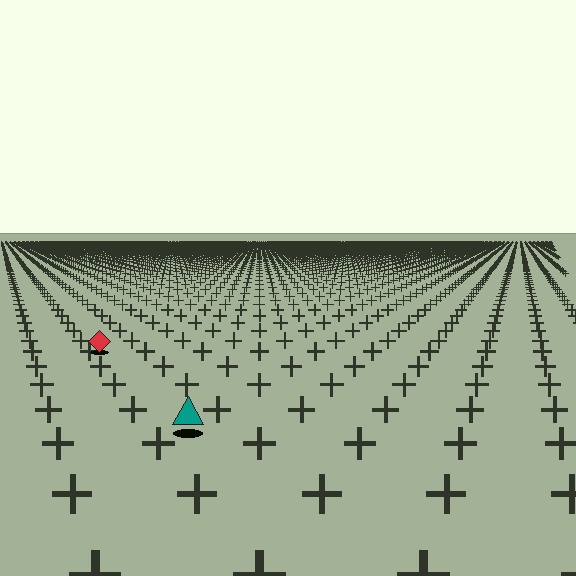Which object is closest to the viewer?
The teal triangle is closest. The texture marks near it are larger and more spread out.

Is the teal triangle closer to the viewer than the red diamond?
Yes. The teal triangle is closer — you can tell from the texture gradient: the ground texture is coarser near it.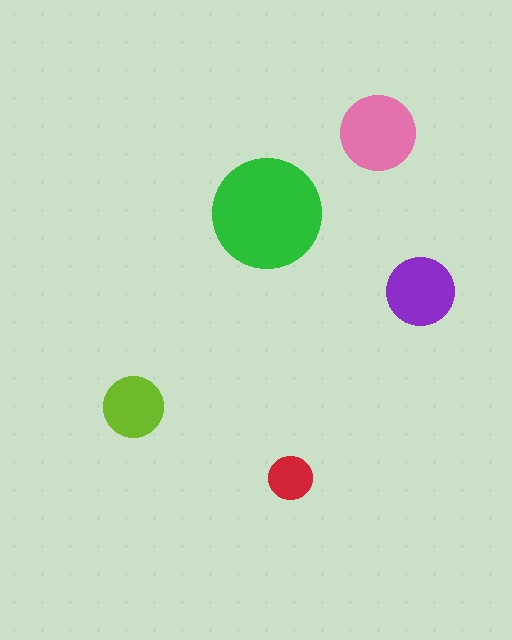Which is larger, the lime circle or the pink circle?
The pink one.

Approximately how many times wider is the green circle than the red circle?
About 2.5 times wider.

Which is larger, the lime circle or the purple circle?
The purple one.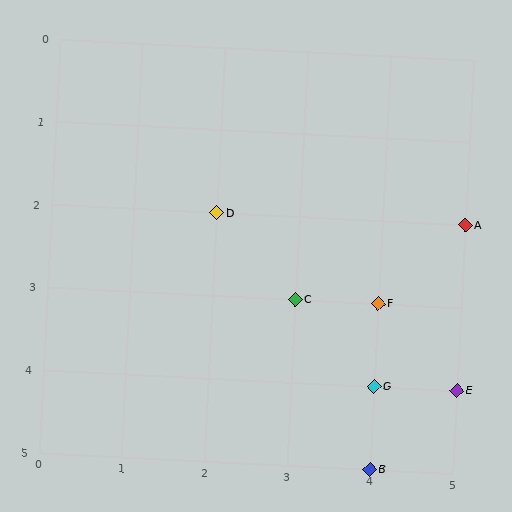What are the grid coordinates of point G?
Point G is at grid coordinates (4, 4).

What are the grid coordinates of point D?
Point D is at grid coordinates (2, 2).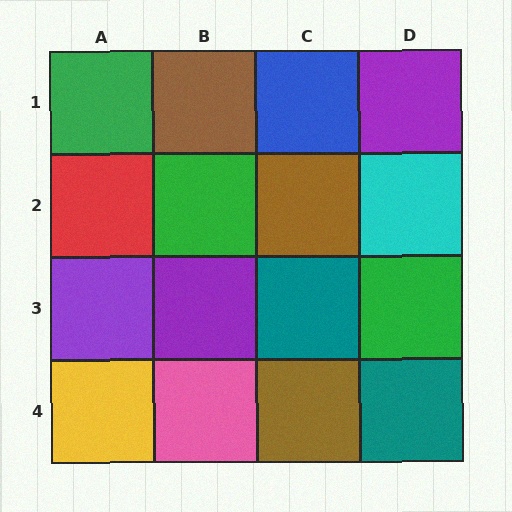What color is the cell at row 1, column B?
Brown.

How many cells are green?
3 cells are green.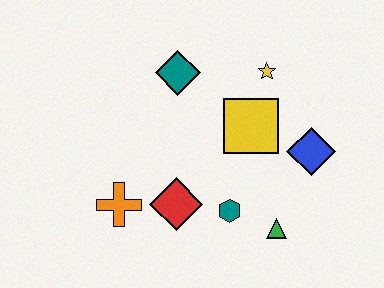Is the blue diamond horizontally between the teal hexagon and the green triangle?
No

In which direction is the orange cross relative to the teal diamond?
The orange cross is below the teal diamond.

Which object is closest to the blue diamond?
The yellow square is closest to the blue diamond.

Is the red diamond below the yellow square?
Yes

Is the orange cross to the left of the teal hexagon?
Yes